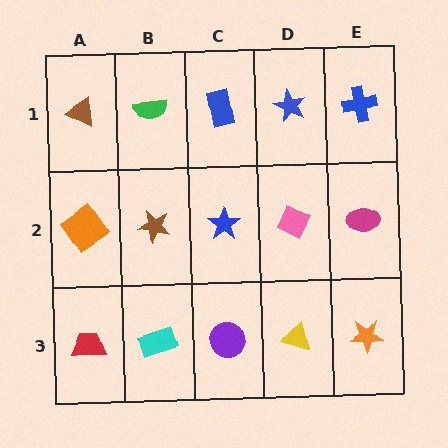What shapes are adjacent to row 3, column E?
A magenta ellipse (row 2, column E), a yellow triangle (row 3, column D).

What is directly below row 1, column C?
A blue star.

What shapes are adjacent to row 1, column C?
A blue star (row 2, column C), a green semicircle (row 1, column B), a blue star (row 1, column D).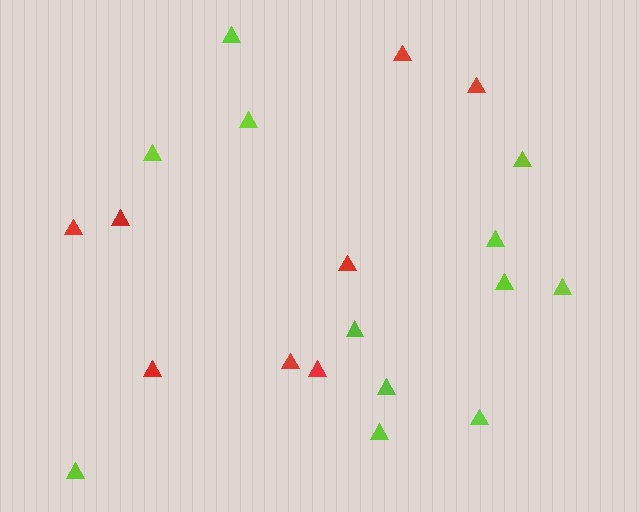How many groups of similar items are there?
There are 2 groups: one group of red triangles (8) and one group of lime triangles (12).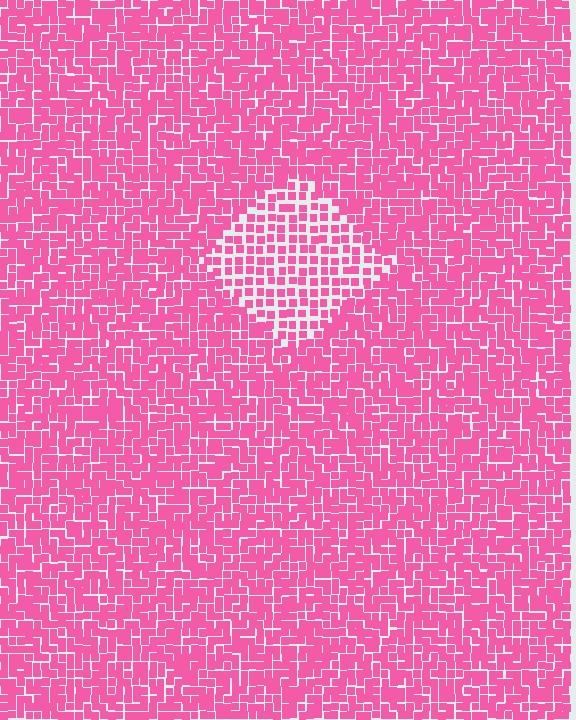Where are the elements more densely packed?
The elements are more densely packed outside the diamond boundary.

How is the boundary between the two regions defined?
The boundary is defined by a change in element density (approximately 1.7x ratio). All elements are the same color, size, and shape.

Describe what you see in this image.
The image contains small pink elements arranged at two different densities. A diamond-shaped region is visible where the elements are less densely packed than the surrounding area.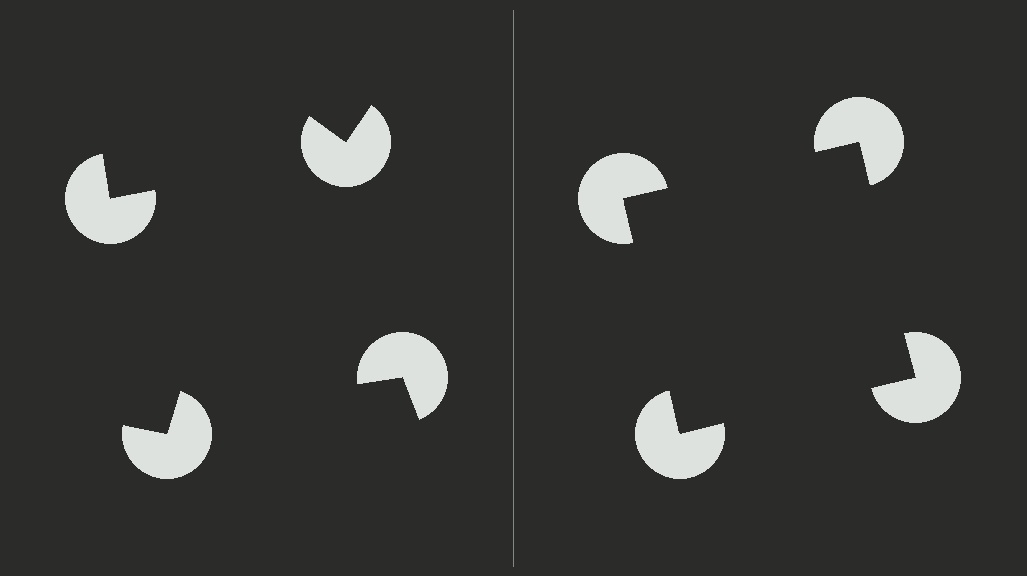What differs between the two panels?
The pac-man discs are positioned identically on both sides; only the wedge orientations differ. On the right they align to a square; on the left they are misaligned.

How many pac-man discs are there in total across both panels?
8 — 4 on each side.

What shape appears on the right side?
An illusory square.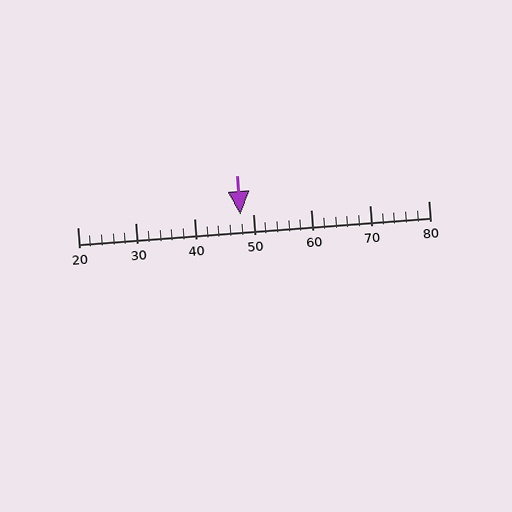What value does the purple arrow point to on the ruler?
The purple arrow points to approximately 48.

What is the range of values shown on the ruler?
The ruler shows values from 20 to 80.